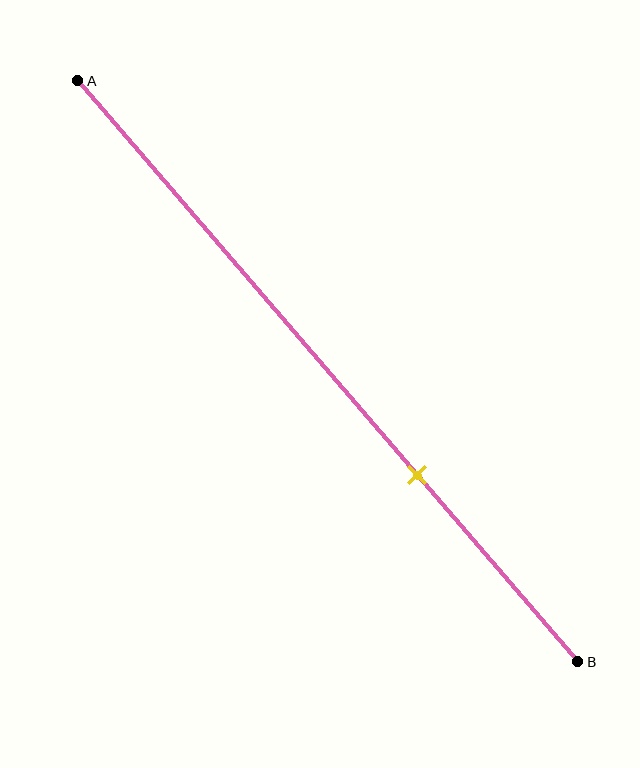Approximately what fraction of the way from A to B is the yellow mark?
The yellow mark is approximately 70% of the way from A to B.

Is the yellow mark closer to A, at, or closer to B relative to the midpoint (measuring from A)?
The yellow mark is closer to point B than the midpoint of segment AB.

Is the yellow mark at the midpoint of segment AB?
No, the mark is at about 70% from A, not at the 50% midpoint.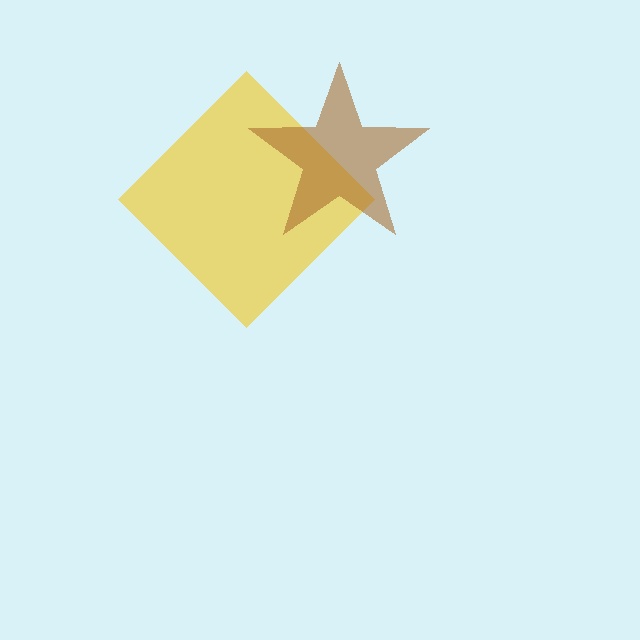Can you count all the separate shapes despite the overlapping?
Yes, there are 2 separate shapes.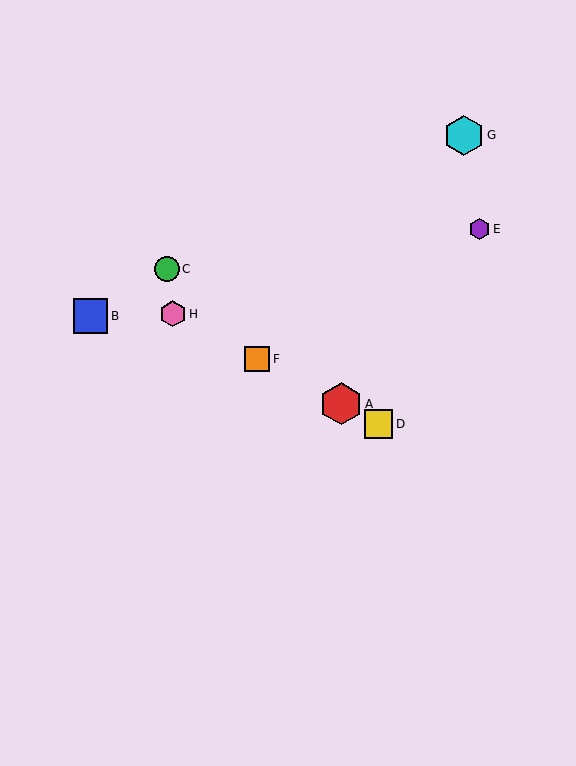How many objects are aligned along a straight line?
4 objects (A, D, F, H) are aligned along a straight line.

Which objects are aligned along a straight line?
Objects A, D, F, H are aligned along a straight line.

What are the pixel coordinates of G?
Object G is at (464, 135).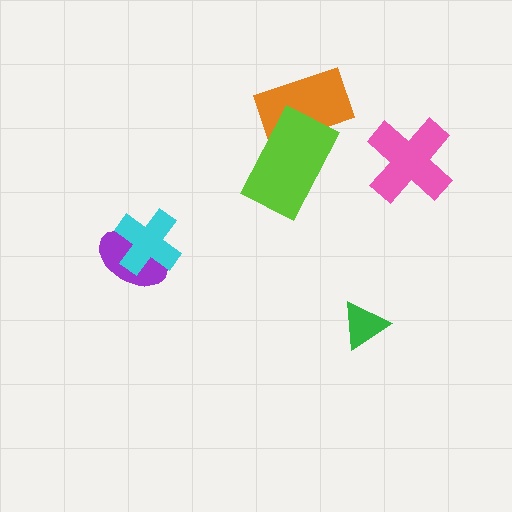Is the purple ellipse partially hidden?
Yes, it is partially covered by another shape.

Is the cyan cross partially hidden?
No, no other shape covers it.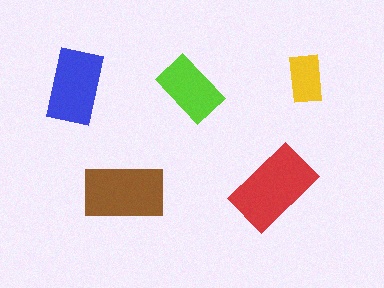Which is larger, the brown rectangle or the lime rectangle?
The brown one.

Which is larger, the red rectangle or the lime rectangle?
The red one.